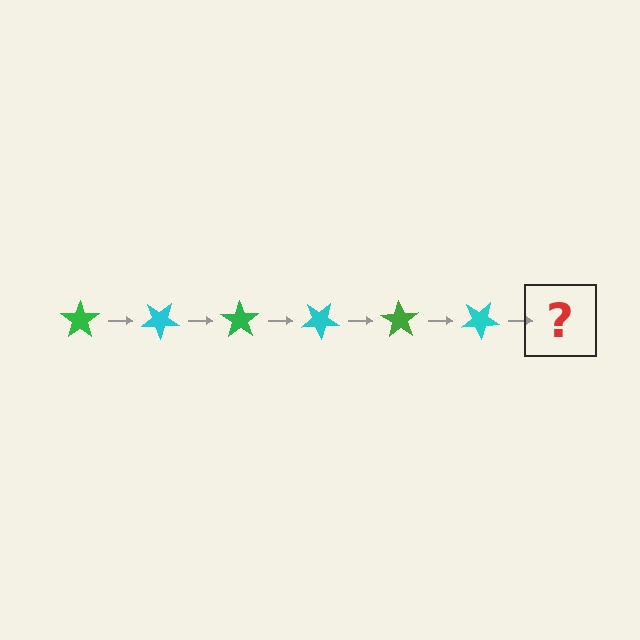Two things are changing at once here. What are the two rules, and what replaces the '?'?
The two rules are that it rotates 35 degrees each step and the color cycles through green and cyan. The '?' should be a green star, rotated 210 degrees from the start.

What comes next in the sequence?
The next element should be a green star, rotated 210 degrees from the start.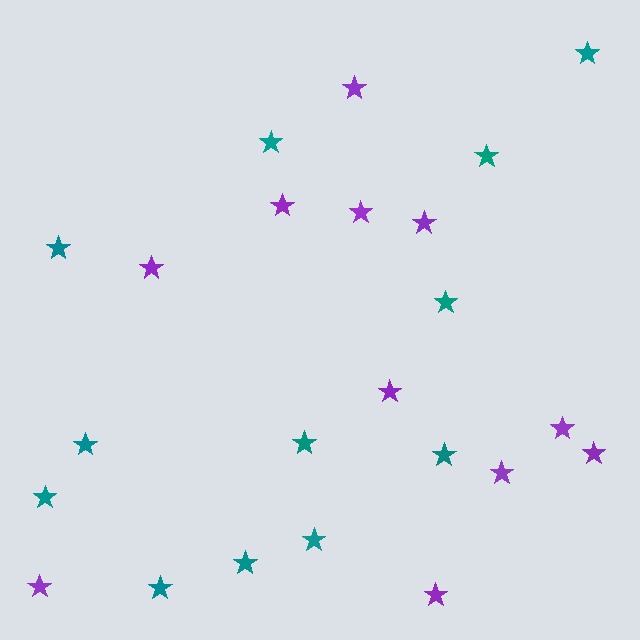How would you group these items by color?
There are 2 groups: one group of purple stars (11) and one group of teal stars (12).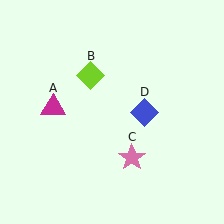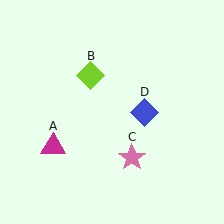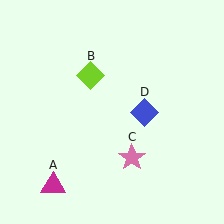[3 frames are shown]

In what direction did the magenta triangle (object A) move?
The magenta triangle (object A) moved down.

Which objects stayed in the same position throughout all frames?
Lime diamond (object B) and pink star (object C) and blue diamond (object D) remained stationary.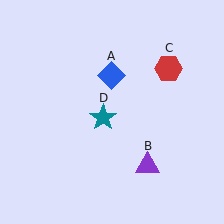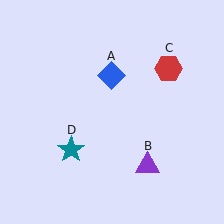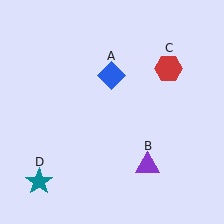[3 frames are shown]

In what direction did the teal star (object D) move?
The teal star (object D) moved down and to the left.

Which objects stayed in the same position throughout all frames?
Blue diamond (object A) and purple triangle (object B) and red hexagon (object C) remained stationary.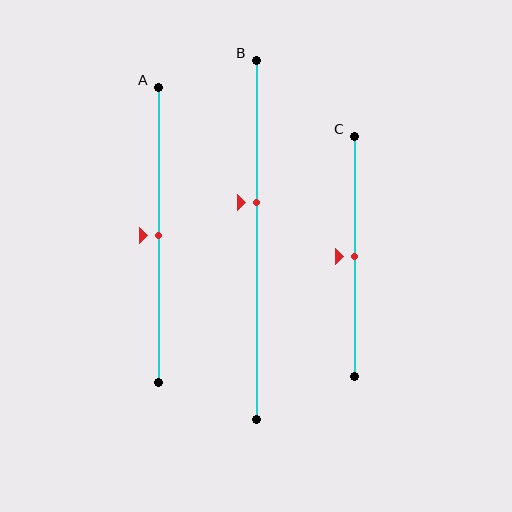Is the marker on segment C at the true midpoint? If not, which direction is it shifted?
Yes, the marker on segment C is at the true midpoint.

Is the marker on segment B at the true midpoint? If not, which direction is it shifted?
No, the marker on segment B is shifted upward by about 10% of the segment length.